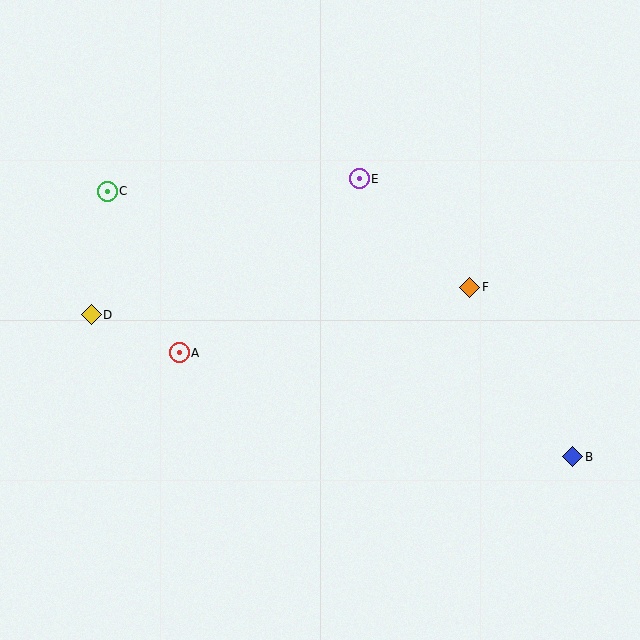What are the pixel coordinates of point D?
Point D is at (91, 315).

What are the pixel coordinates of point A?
Point A is at (179, 353).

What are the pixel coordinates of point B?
Point B is at (573, 457).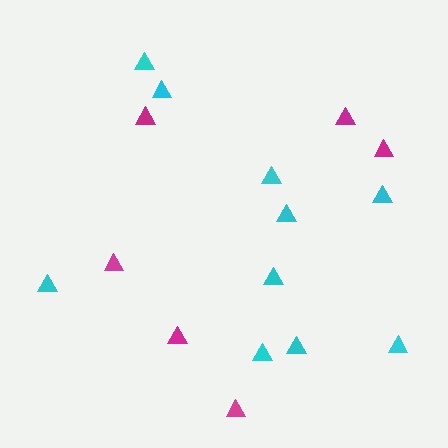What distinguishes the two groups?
There are 2 groups: one group of cyan triangles (10) and one group of magenta triangles (6).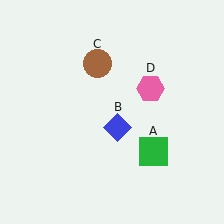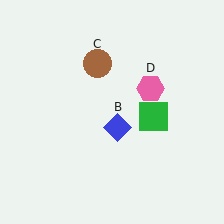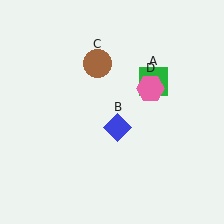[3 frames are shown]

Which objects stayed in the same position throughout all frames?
Blue diamond (object B) and brown circle (object C) and pink hexagon (object D) remained stationary.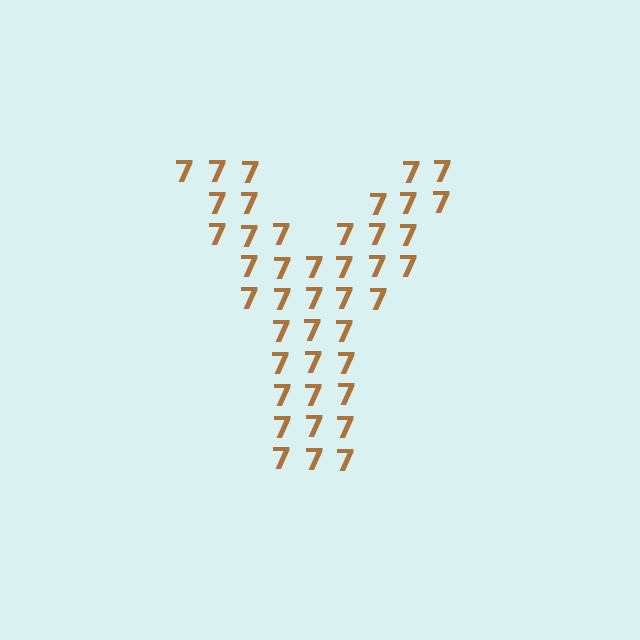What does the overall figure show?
The overall figure shows the letter Y.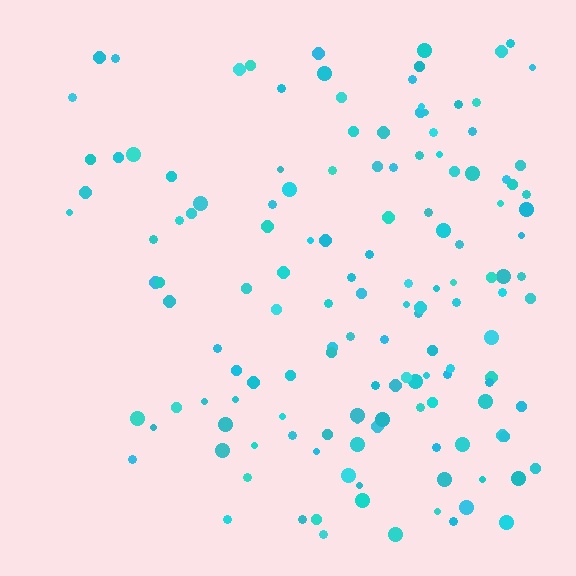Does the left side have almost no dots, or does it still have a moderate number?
Still a moderate number, just noticeably fewer than the right.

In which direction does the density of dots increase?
From left to right, with the right side densest.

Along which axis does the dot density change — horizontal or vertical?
Horizontal.